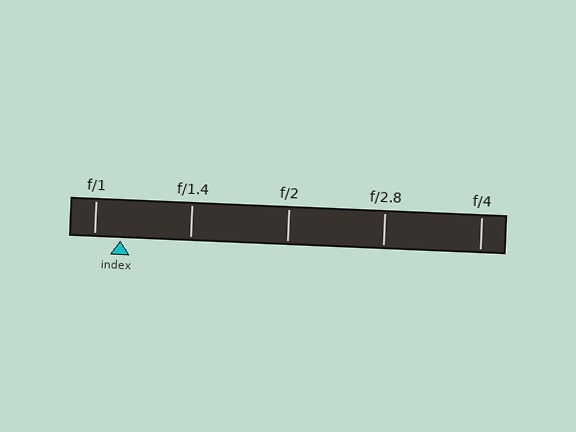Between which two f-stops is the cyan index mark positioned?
The index mark is between f/1 and f/1.4.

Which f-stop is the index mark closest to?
The index mark is closest to f/1.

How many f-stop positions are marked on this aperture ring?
There are 5 f-stop positions marked.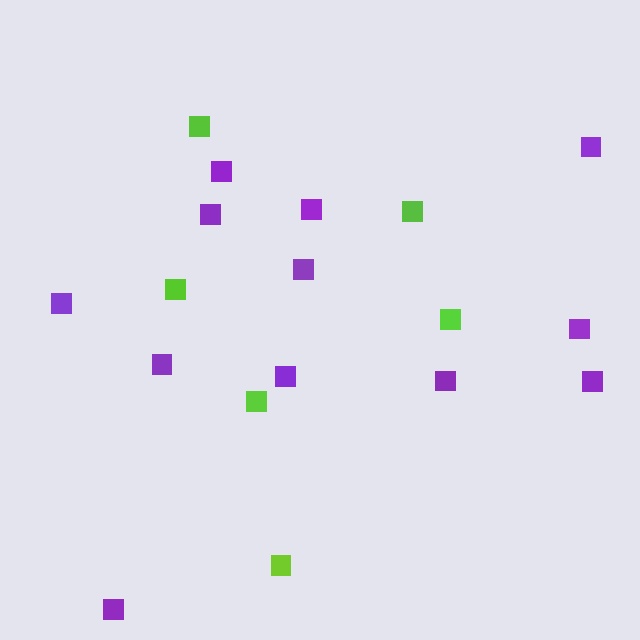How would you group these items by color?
There are 2 groups: one group of lime squares (6) and one group of purple squares (12).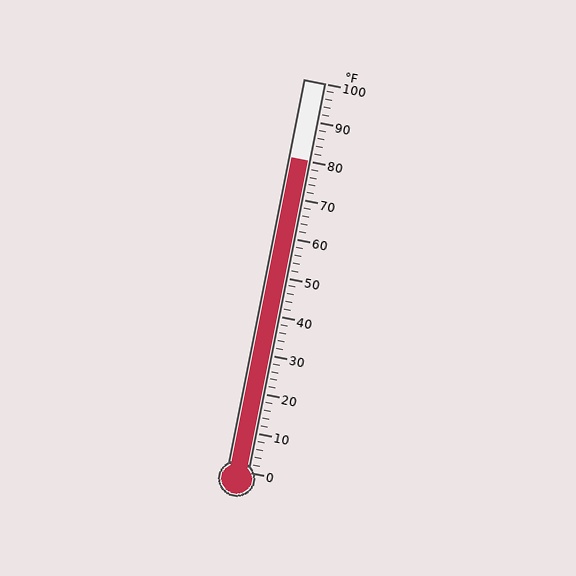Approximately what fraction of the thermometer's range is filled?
The thermometer is filled to approximately 80% of its range.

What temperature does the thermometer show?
The thermometer shows approximately 80°F.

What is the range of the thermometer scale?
The thermometer scale ranges from 0°F to 100°F.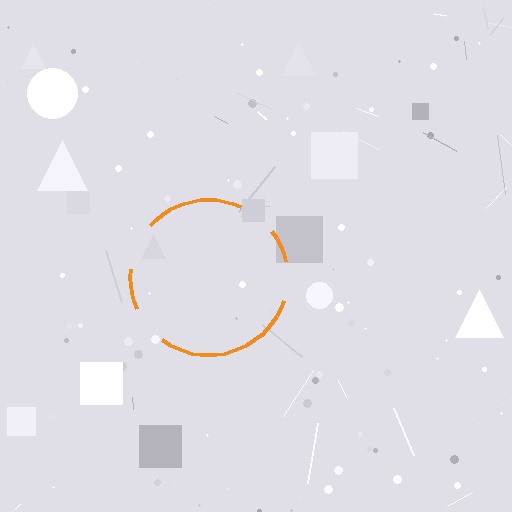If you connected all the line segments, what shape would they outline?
They would outline a circle.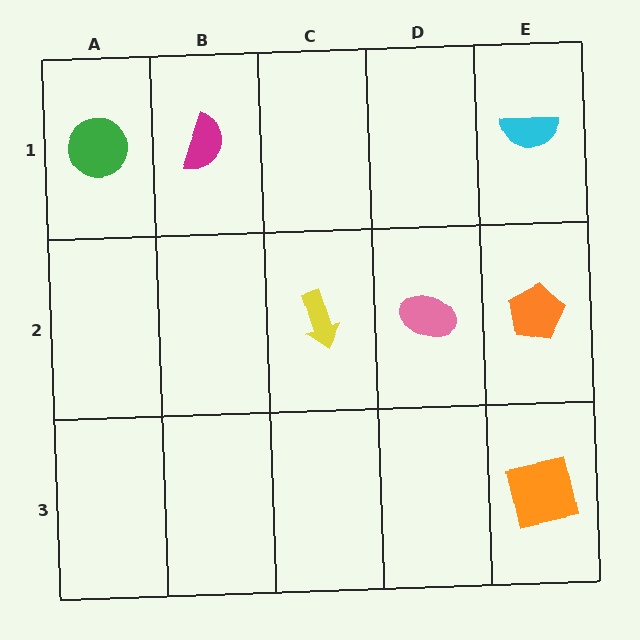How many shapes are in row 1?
3 shapes.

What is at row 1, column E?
A cyan semicircle.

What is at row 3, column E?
An orange square.